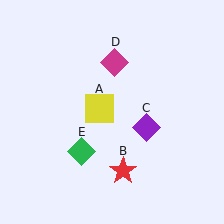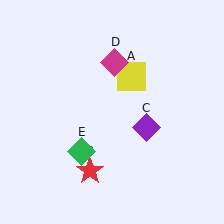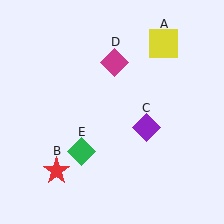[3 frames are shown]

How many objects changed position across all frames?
2 objects changed position: yellow square (object A), red star (object B).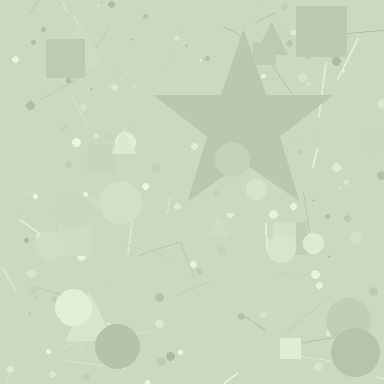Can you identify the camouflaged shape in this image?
The camouflaged shape is a star.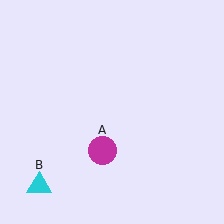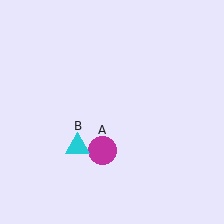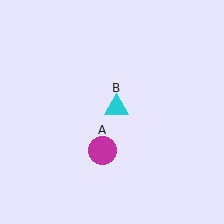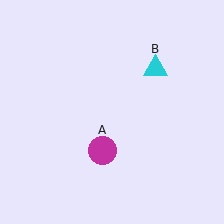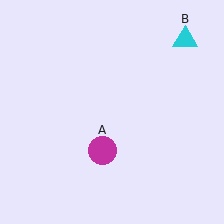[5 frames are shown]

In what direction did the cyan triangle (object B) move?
The cyan triangle (object B) moved up and to the right.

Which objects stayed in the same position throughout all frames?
Magenta circle (object A) remained stationary.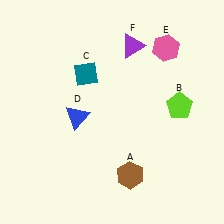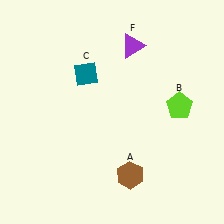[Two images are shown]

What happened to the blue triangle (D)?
The blue triangle (D) was removed in Image 2. It was in the bottom-left area of Image 1.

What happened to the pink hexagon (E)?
The pink hexagon (E) was removed in Image 2. It was in the top-right area of Image 1.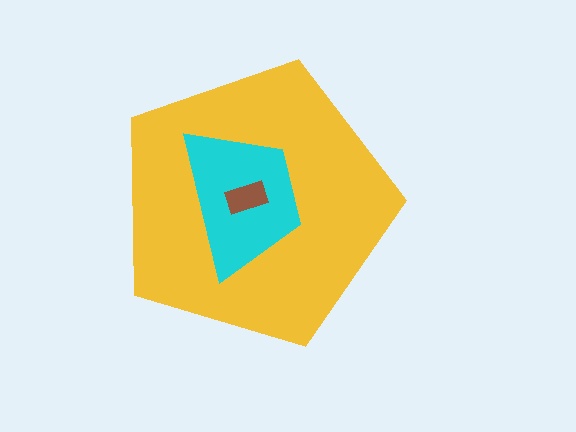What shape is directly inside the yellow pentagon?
The cyan trapezoid.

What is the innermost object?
The brown rectangle.